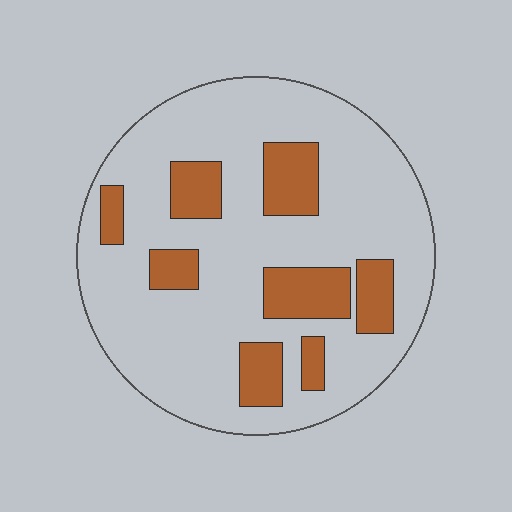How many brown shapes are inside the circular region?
8.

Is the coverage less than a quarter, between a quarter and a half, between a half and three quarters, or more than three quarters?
Less than a quarter.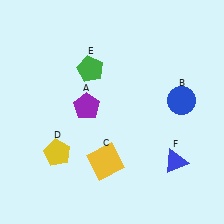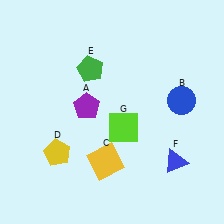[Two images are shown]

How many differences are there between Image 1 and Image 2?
There is 1 difference between the two images.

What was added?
A lime square (G) was added in Image 2.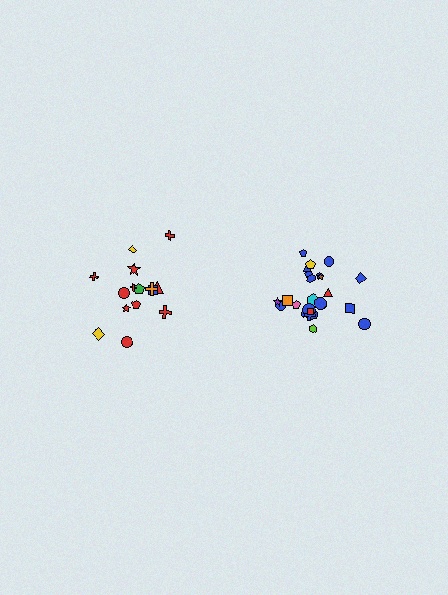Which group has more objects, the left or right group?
The right group.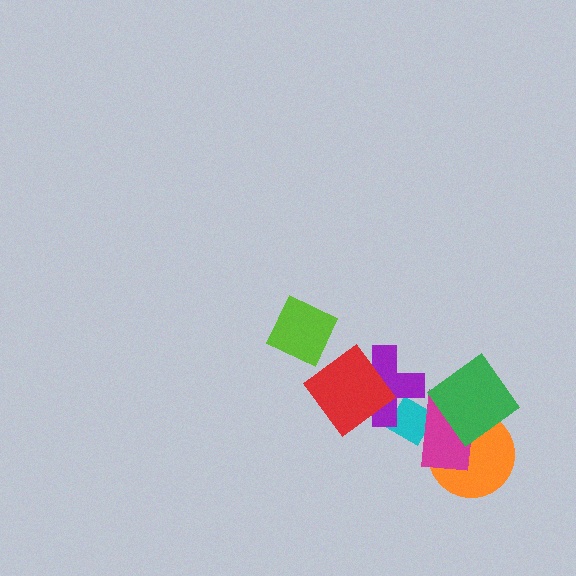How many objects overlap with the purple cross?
2 objects overlap with the purple cross.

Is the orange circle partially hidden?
Yes, it is partially covered by another shape.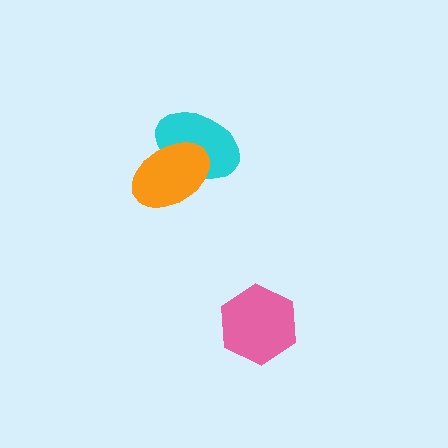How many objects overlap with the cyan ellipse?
1 object overlaps with the cyan ellipse.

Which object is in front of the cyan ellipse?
The orange ellipse is in front of the cyan ellipse.